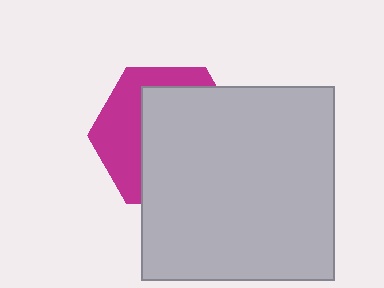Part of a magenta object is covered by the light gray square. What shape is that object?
It is a hexagon.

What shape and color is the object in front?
The object in front is a light gray square.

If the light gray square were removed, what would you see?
You would see the complete magenta hexagon.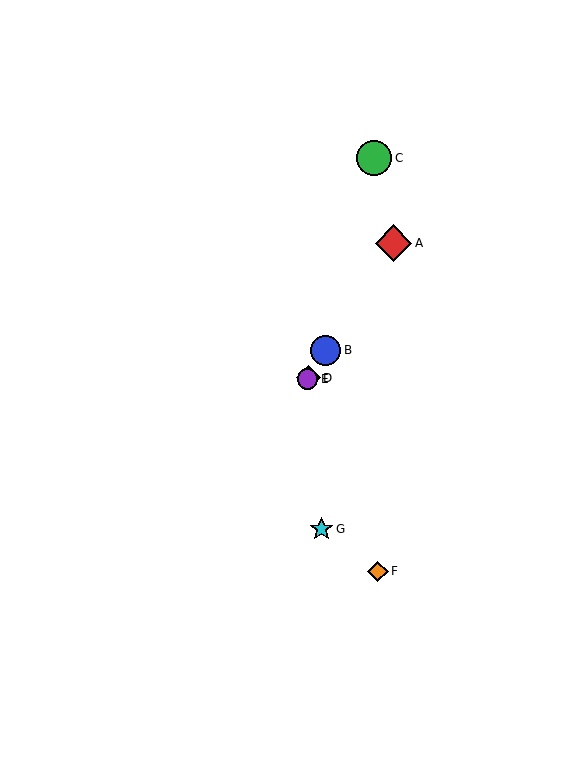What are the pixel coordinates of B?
Object B is at (326, 350).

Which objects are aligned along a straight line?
Objects A, B, D, E are aligned along a straight line.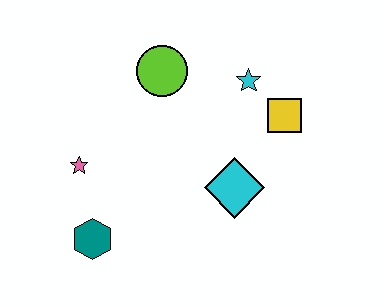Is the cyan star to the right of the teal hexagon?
Yes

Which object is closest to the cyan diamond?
The yellow square is closest to the cyan diamond.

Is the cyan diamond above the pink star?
No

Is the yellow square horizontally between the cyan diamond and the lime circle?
No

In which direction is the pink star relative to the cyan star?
The pink star is to the left of the cyan star.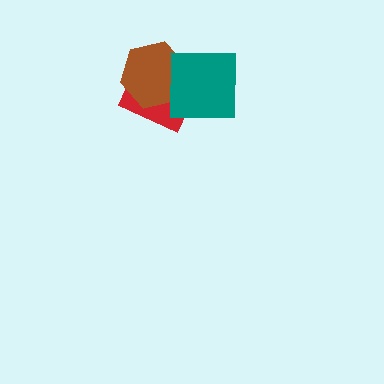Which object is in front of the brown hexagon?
The teal square is in front of the brown hexagon.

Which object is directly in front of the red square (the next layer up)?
The brown hexagon is directly in front of the red square.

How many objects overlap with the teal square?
2 objects overlap with the teal square.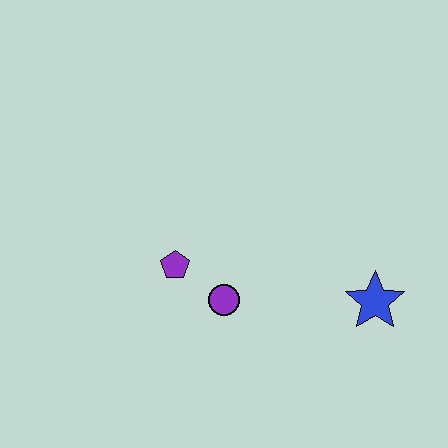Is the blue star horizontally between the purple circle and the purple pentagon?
No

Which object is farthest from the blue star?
The purple pentagon is farthest from the blue star.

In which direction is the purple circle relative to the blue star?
The purple circle is to the left of the blue star.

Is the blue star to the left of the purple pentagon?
No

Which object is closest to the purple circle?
The purple pentagon is closest to the purple circle.